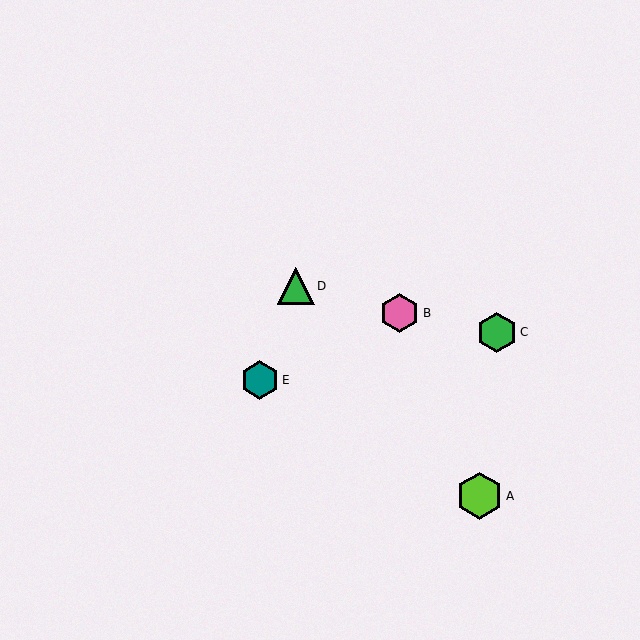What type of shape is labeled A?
Shape A is a lime hexagon.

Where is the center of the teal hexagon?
The center of the teal hexagon is at (260, 380).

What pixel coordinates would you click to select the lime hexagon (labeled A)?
Click at (479, 496) to select the lime hexagon A.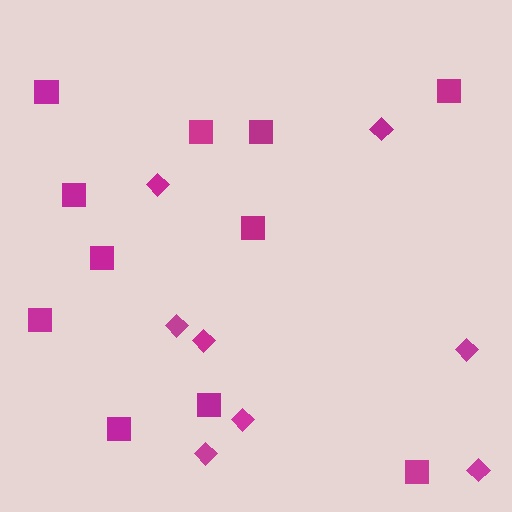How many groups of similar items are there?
There are 2 groups: one group of squares (11) and one group of diamonds (8).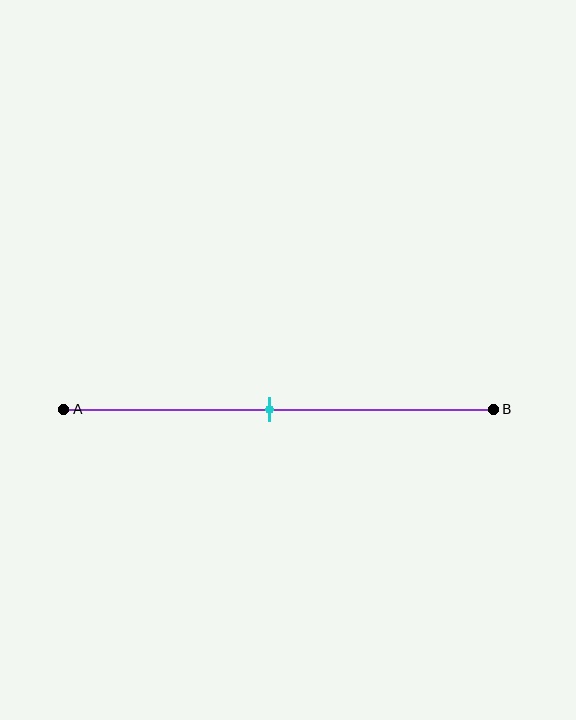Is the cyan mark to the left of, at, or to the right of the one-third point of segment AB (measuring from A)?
The cyan mark is to the right of the one-third point of segment AB.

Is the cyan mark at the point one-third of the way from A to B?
No, the mark is at about 50% from A, not at the 33% one-third point.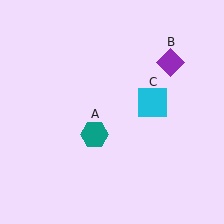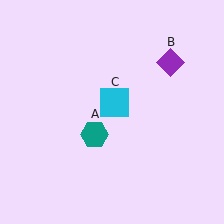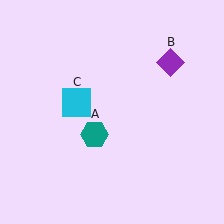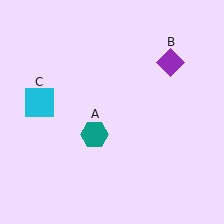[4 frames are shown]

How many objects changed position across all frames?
1 object changed position: cyan square (object C).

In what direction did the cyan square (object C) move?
The cyan square (object C) moved left.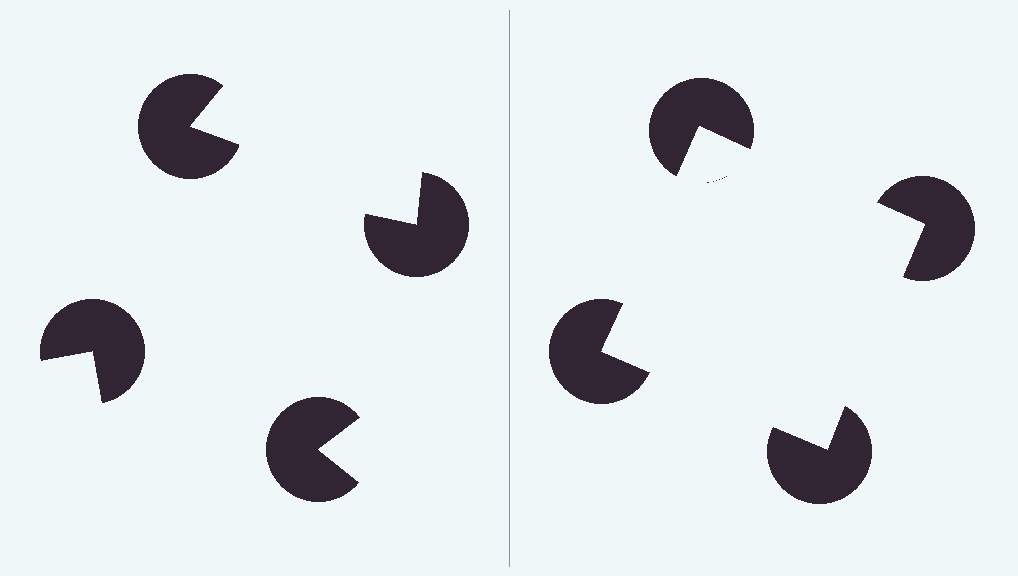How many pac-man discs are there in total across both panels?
8 — 4 on each side.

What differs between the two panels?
The pac-man discs are positioned identically on both sides; only the wedge orientations differ. On the right they align to a square; on the left they are misaligned.